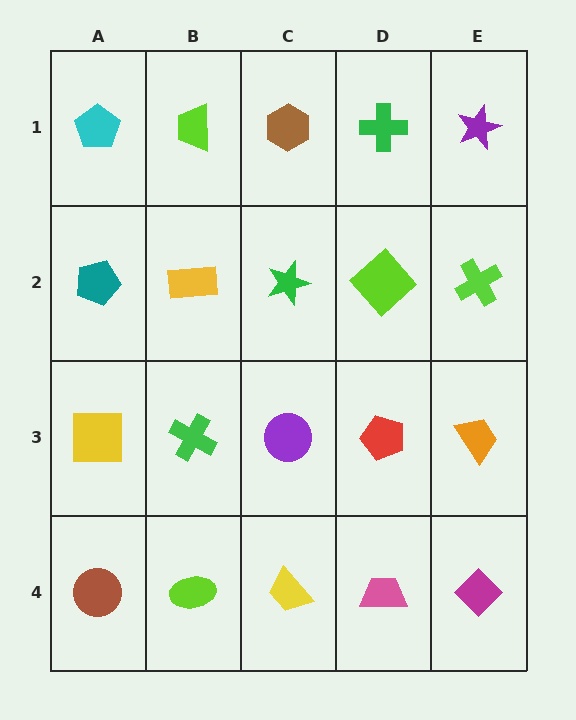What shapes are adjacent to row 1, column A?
A teal pentagon (row 2, column A), a lime trapezoid (row 1, column B).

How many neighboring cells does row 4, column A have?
2.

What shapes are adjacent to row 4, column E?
An orange trapezoid (row 3, column E), a pink trapezoid (row 4, column D).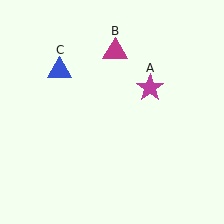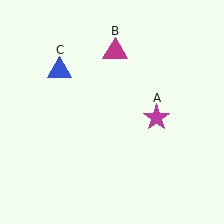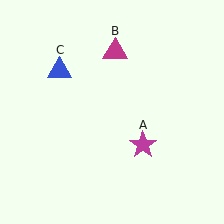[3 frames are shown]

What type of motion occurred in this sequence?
The magenta star (object A) rotated clockwise around the center of the scene.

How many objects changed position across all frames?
1 object changed position: magenta star (object A).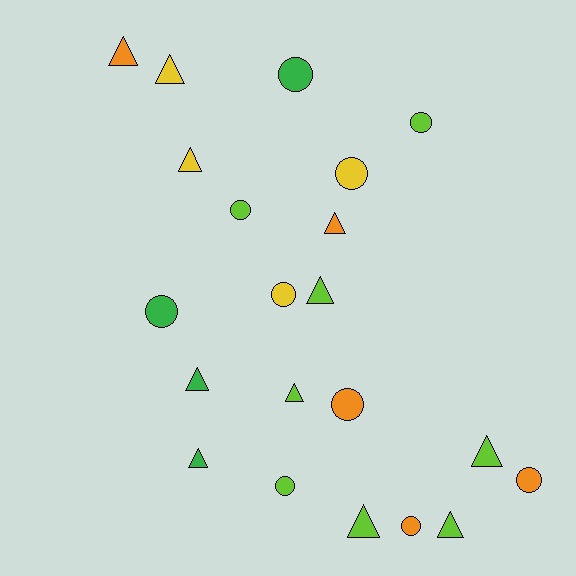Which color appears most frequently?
Lime, with 8 objects.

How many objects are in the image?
There are 21 objects.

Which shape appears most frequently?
Triangle, with 11 objects.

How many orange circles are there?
There are 3 orange circles.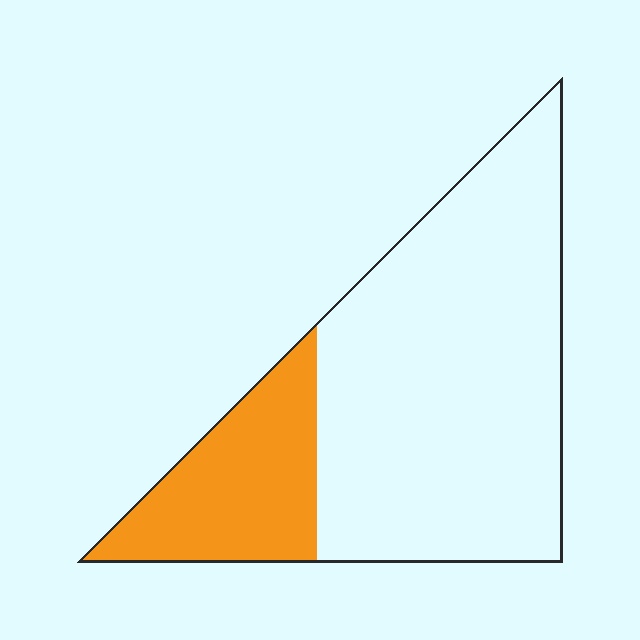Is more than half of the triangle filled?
No.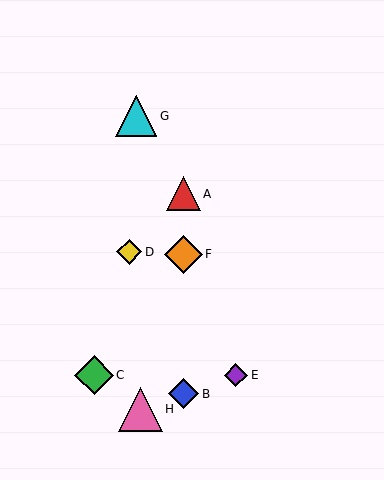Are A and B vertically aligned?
Yes, both are at x≈183.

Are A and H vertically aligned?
No, A is at x≈183 and H is at x≈141.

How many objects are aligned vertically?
3 objects (A, B, F) are aligned vertically.